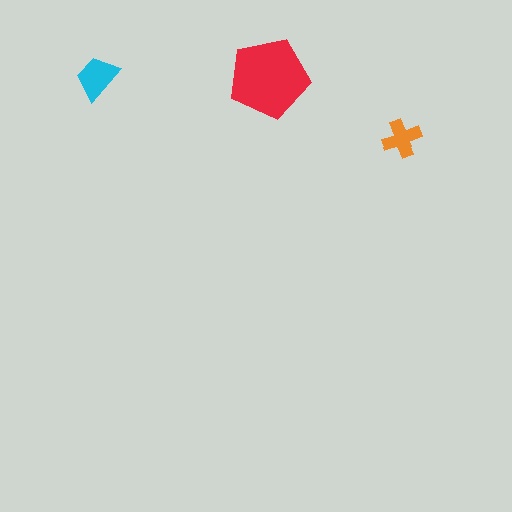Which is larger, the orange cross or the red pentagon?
The red pentagon.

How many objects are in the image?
There are 3 objects in the image.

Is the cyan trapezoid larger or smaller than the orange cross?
Larger.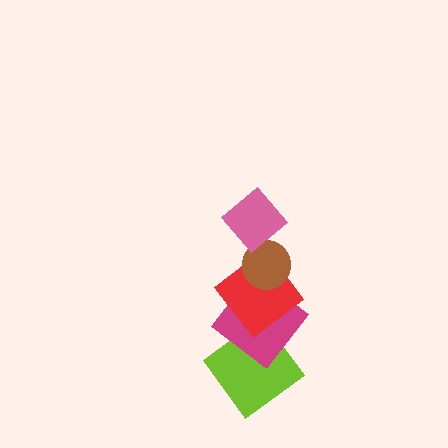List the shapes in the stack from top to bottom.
From top to bottom: the pink diamond, the brown circle, the red diamond, the magenta diamond, the lime diamond.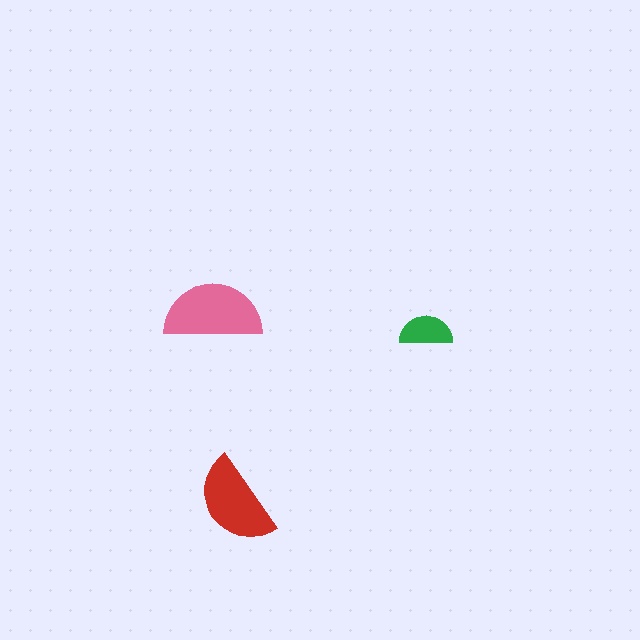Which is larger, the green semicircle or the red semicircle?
The red one.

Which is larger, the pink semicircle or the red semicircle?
The pink one.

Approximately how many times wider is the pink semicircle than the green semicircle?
About 2 times wider.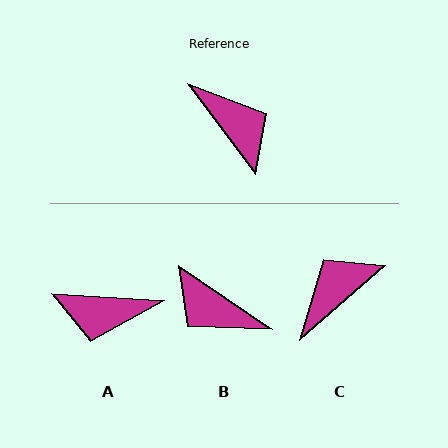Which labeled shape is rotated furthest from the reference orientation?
B, about 162 degrees away.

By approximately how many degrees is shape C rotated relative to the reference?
Approximately 94 degrees counter-clockwise.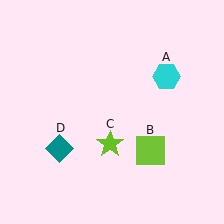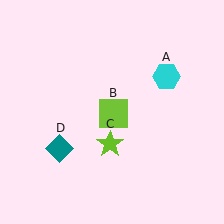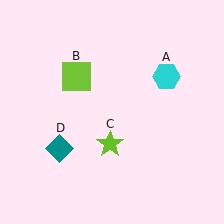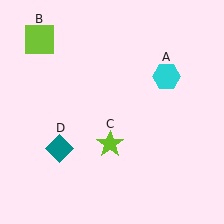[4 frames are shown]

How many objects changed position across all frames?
1 object changed position: lime square (object B).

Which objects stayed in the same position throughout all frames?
Cyan hexagon (object A) and lime star (object C) and teal diamond (object D) remained stationary.